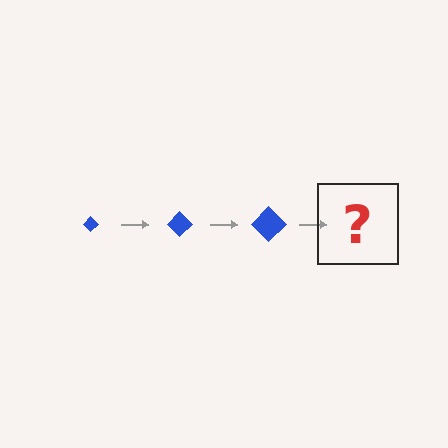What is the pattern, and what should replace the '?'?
The pattern is that the diamond gets progressively larger each step. The '?' should be a blue diamond, larger than the previous one.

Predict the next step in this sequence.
The next step is a blue diamond, larger than the previous one.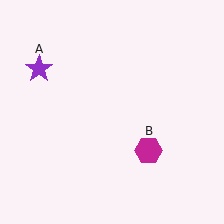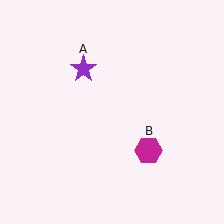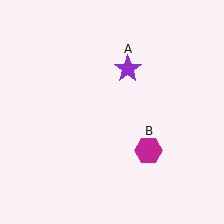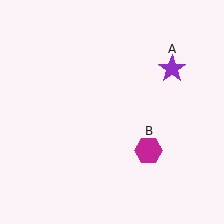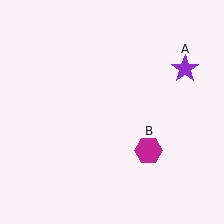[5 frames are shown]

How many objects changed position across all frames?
1 object changed position: purple star (object A).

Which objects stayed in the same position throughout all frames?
Magenta hexagon (object B) remained stationary.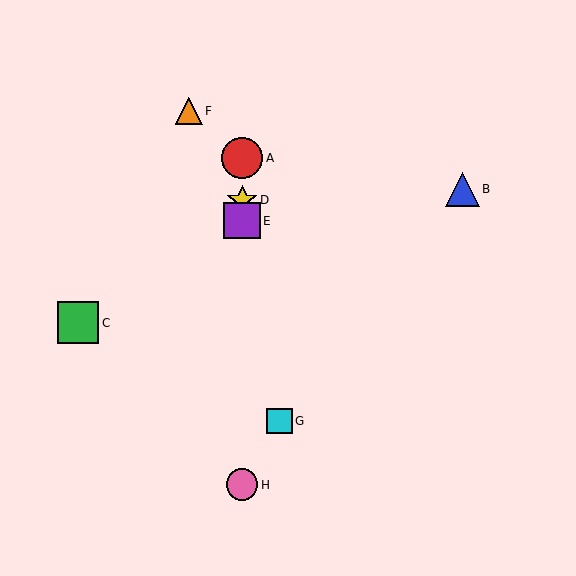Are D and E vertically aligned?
Yes, both are at x≈242.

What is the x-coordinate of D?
Object D is at x≈242.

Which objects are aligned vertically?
Objects A, D, E, H are aligned vertically.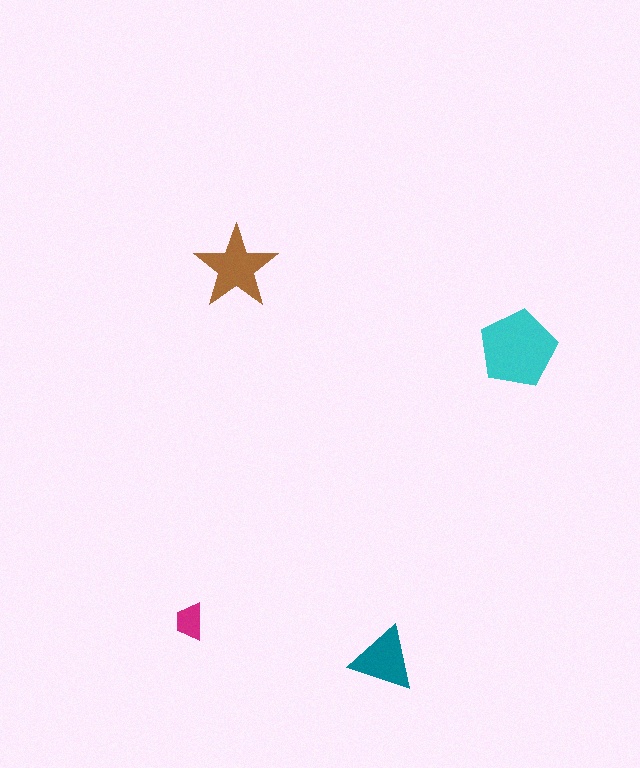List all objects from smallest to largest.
The magenta trapezoid, the teal triangle, the brown star, the cyan pentagon.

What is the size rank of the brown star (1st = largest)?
2nd.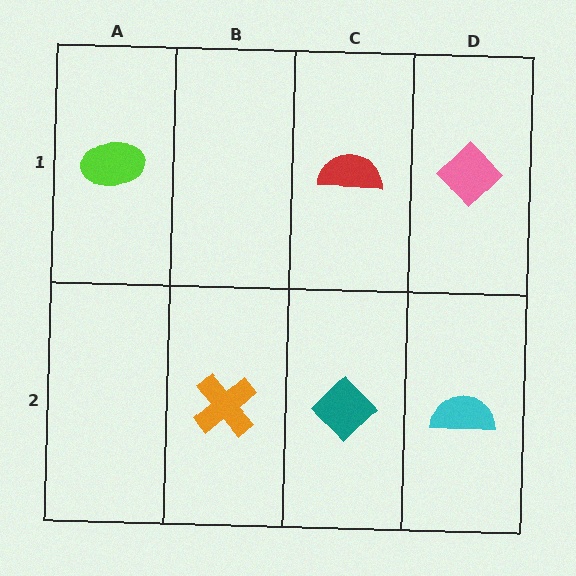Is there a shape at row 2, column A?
No, that cell is empty.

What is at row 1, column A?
A lime ellipse.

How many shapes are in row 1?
3 shapes.